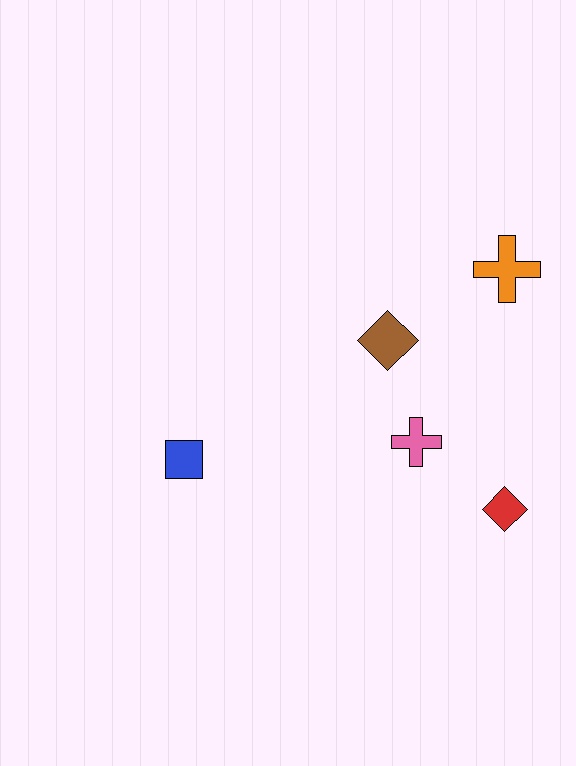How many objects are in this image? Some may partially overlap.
There are 5 objects.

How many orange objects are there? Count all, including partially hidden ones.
There is 1 orange object.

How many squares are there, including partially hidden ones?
There is 1 square.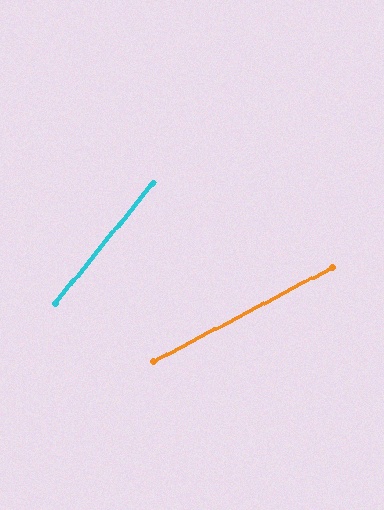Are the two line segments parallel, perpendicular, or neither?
Neither parallel nor perpendicular — they differ by about 23°.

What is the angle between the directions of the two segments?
Approximately 23 degrees.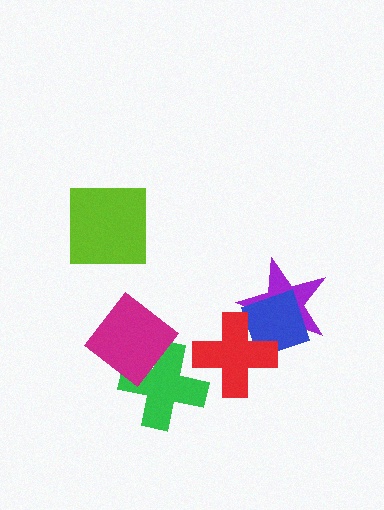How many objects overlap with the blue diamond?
2 objects overlap with the blue diamond.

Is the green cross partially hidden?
Yes, it is partially covered by another shape.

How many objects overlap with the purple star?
2 objects overlap with the purple star.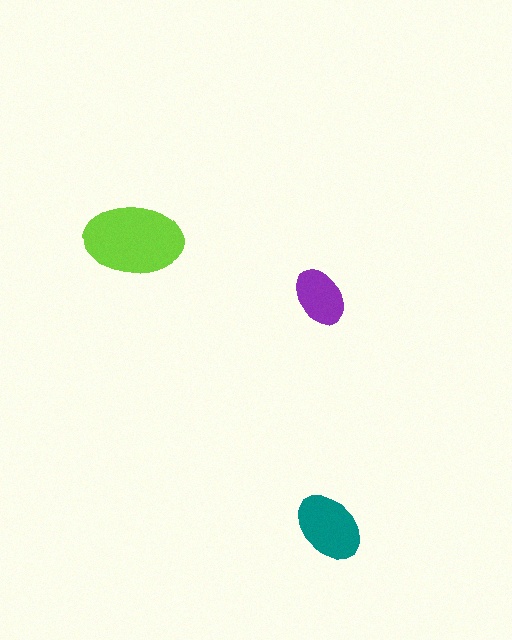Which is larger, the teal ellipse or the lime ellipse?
The lime one.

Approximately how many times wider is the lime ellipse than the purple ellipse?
About 1.5 times wider.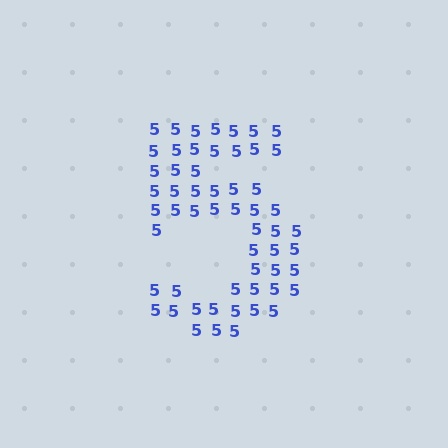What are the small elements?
The small elements are digit 5's.